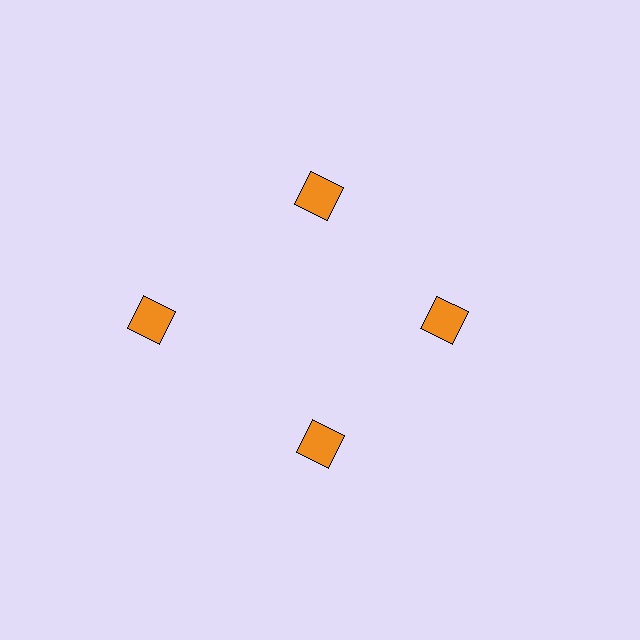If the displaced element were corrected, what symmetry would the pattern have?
It would have 4-fold rotational symmetry — the pattern would map onto itself every 90 degrees.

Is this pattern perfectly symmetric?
No. The 4 orange squares are arranged in a ring, but one element near the 9 o'clock position is pushed outward from the center, breaking the 4-fold rotational symmetry.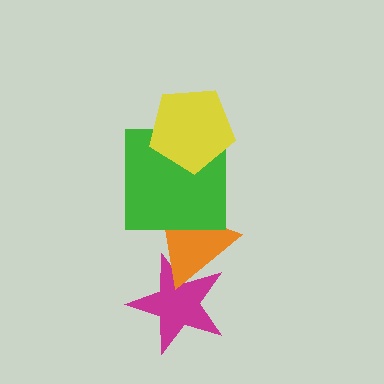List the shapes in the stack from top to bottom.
From top to bottom: the yellow pentagon, the green square, the orange triangle, the magenta star.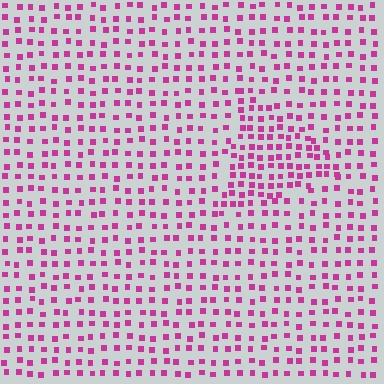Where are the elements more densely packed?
The elements are more densely packed inside the triangle boundary.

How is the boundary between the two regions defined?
The boundary is defined by a change in element density (approximately 1.7x ratio). All elements are the same color, size, and shape.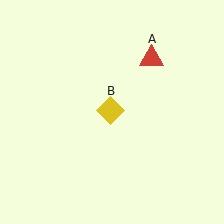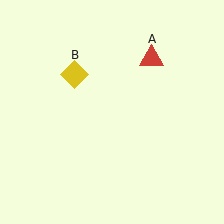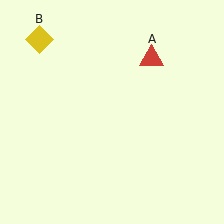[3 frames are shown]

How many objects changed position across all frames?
1 object changed position: yellow diamond (object B).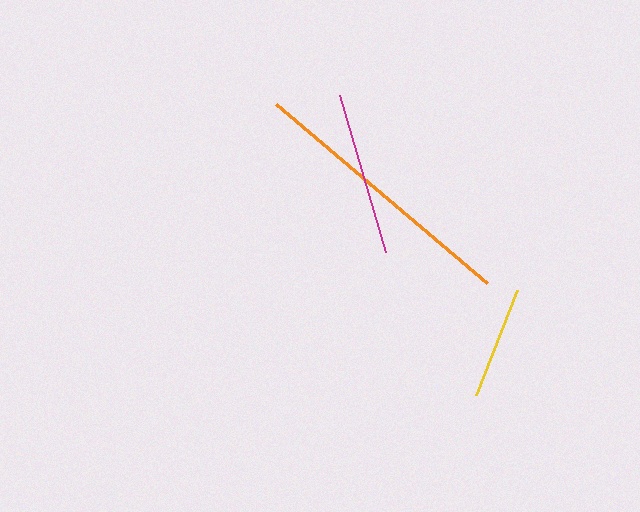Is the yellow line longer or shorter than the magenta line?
The magenta line is longer than the yellow line.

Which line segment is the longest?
The orange line is the longest at approximately 277 pixels.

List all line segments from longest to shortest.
From longest to shortest: orange, magenta, yellow.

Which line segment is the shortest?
The yellow line is the shortest at approximately 112 pixels.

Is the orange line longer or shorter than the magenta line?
The orange line is longer than the magenta line.